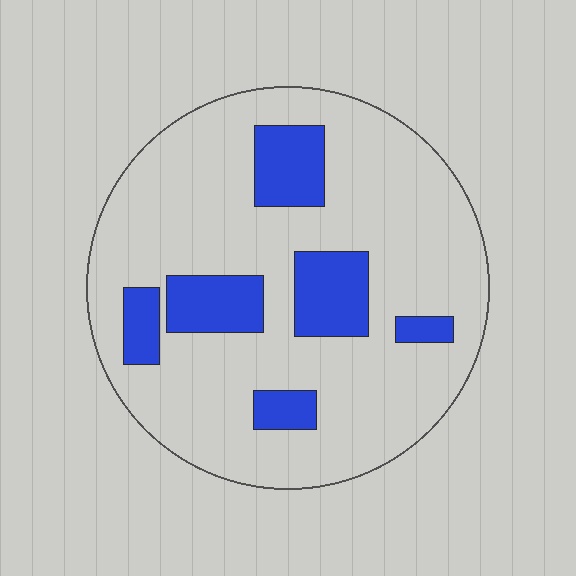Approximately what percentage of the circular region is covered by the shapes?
Approximately 20%.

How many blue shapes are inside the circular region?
6.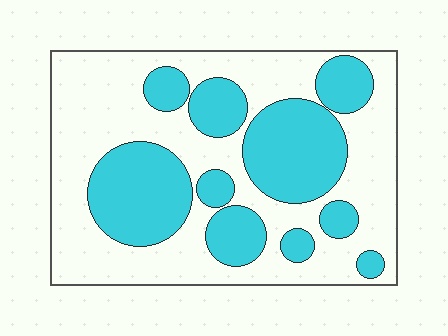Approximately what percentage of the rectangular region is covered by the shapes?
Approximately 40%.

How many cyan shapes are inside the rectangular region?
10.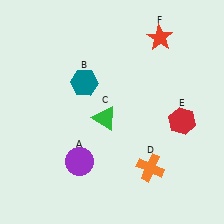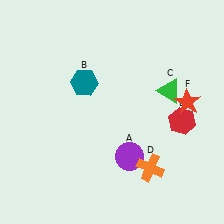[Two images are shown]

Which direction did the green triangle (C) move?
The green triangle (C) moved right.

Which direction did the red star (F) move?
The red star (F) moved down.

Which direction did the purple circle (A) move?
The purple circle (A) moved right.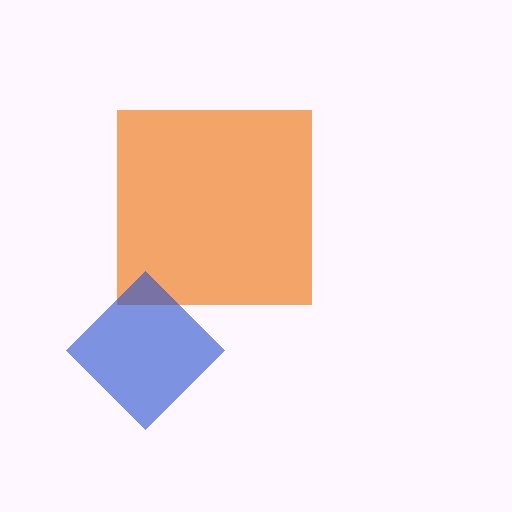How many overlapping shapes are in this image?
There are 2 overlapping shapes in the image.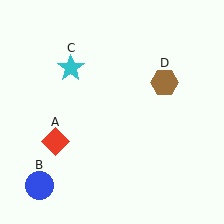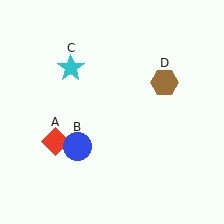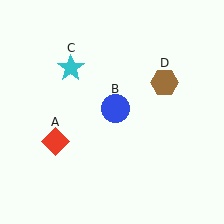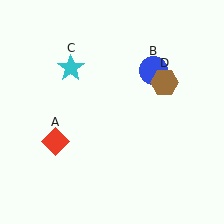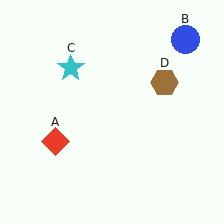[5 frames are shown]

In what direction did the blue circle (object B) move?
The blue circle (object B) moved up and to the right.